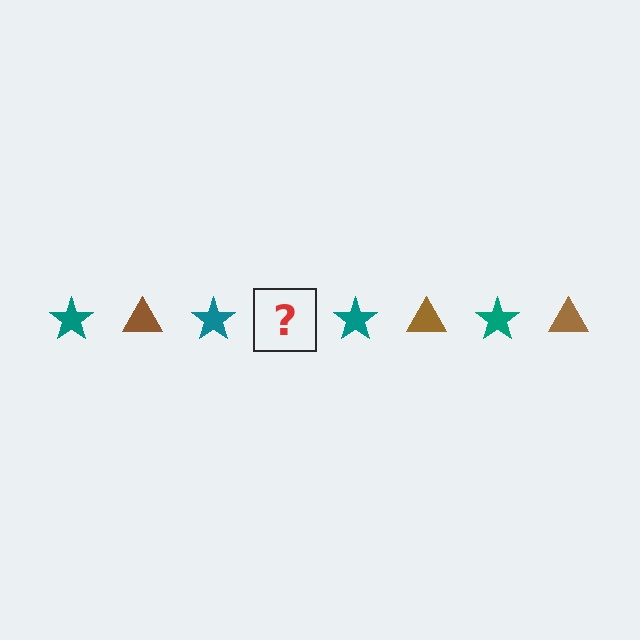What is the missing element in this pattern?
The missing element is a brown triangle.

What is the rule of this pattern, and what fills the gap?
The rule is that the pattern alternates between teal star and brown triangle. The gap should be filled with a brown triangle.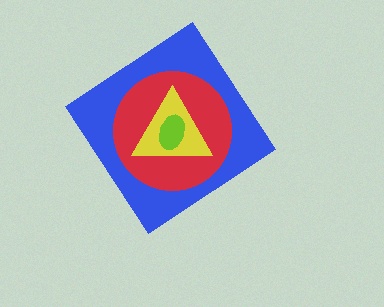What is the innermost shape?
The lime ellipse.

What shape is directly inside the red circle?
The yellow triangle.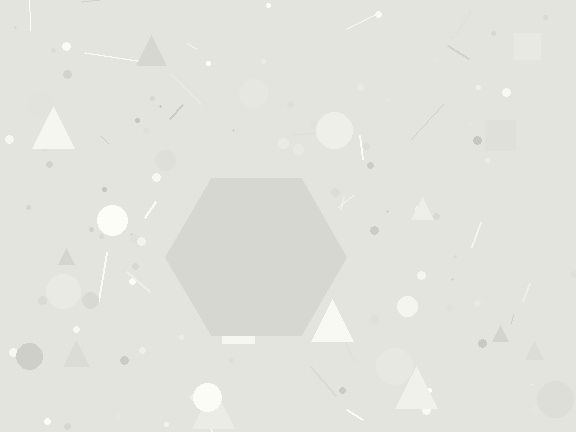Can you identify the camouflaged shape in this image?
The camouflaged shape is a hexagon.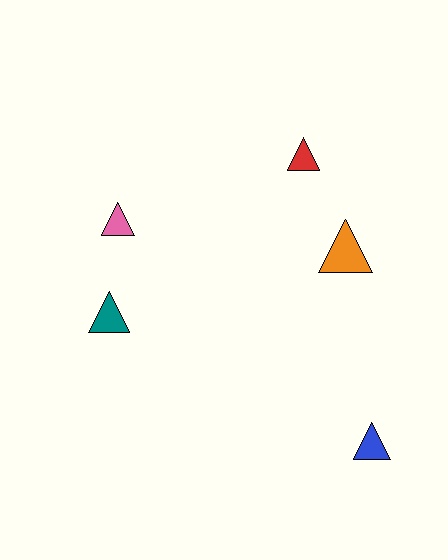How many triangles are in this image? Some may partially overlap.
There are 5 triangles.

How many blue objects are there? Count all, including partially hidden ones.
There is 1 blue object.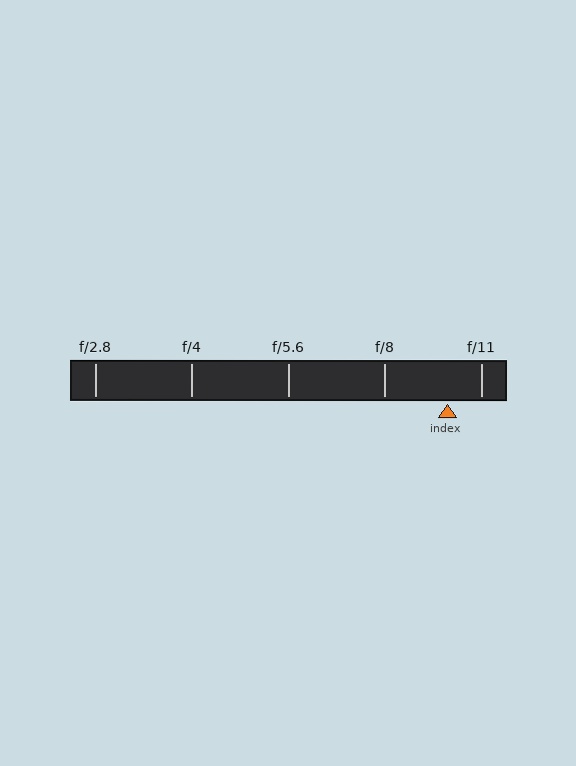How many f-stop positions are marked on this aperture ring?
There are 5 f-stop positions marked.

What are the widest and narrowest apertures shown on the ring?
The widest aperture shown is f/2.8 and the narrowest is f/11.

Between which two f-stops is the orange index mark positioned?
The index mark is between f/8 and f/11.